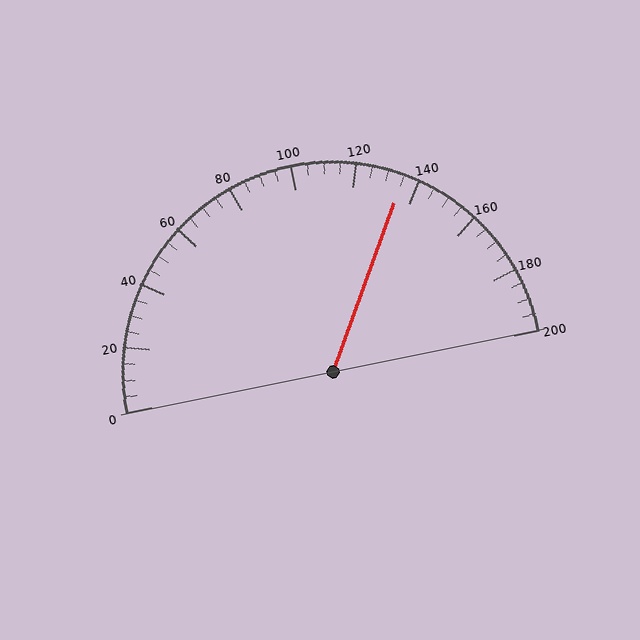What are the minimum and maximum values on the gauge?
The gauge ranges from 0 to 200.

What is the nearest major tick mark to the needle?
The nearest major tick mark is 140.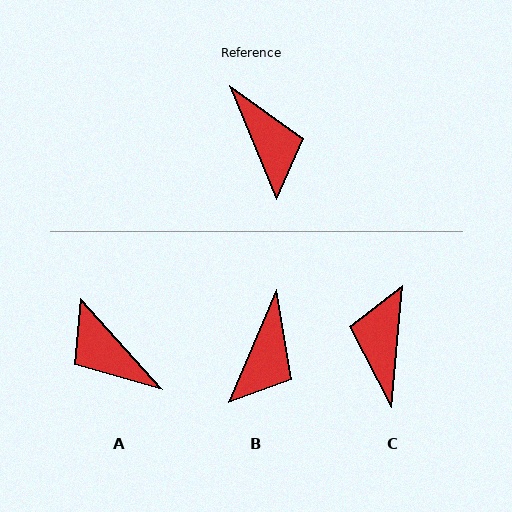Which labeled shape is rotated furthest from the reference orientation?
A, about 160 degrees away.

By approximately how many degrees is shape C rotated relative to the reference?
Approximately 152 degrees counter-clockwise.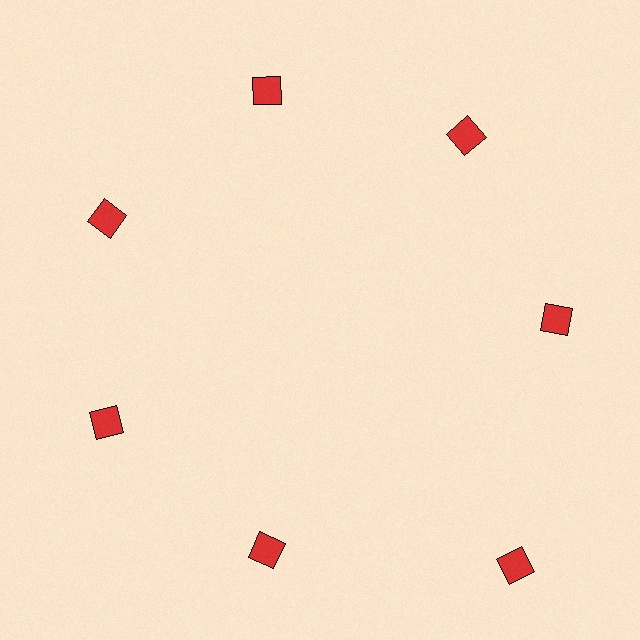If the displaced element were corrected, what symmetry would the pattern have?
It would have 7-fold rotational symmetry — the pattern would map onto itself every 51 degrees.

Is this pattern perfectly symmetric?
No. The 7 red diamonds are arranged in a ring, but one element near the 5 o'clock position is pushed outward from the center, breaking the 7-fold rotational symmetry.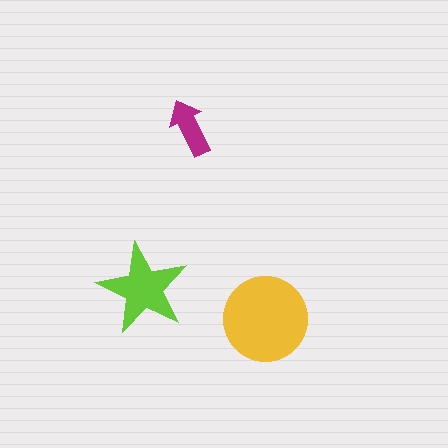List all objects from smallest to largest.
The magenta arrow, the lime star, the yellow circle.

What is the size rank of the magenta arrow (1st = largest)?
3rd.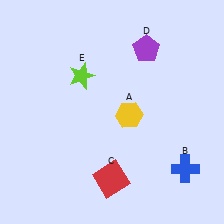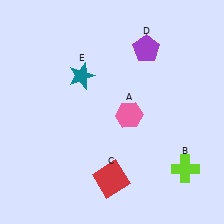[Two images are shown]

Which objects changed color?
A changed from yellow to pink. B changed from blue to lime. E changed from lime to teal.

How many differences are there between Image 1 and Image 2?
There are 3 differences between the two images.